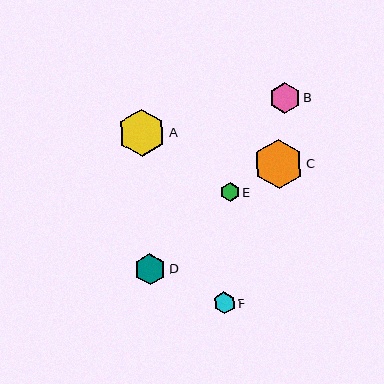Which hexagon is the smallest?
Hexagon E is the smallest with a size of approximately 19 pixels.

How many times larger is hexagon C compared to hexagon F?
Hexagon C is approximately 2.2 times the size of hexagon F.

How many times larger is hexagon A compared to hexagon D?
Hexagon A is approximately 1.5 times the size of hexagon D.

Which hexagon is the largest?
Hexagon C is the largest with a size of approximately 49 pixels.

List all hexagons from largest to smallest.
From largest to smallest: C, A, B, D, F, E.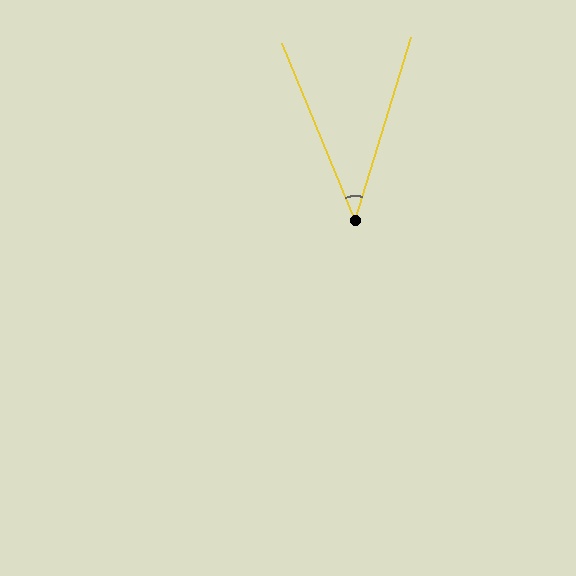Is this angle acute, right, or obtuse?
It is acute.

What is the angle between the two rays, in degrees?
Approximately 39 degrees.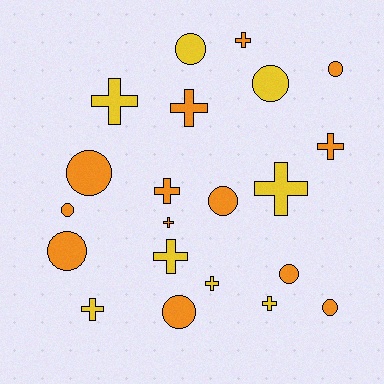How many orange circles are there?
There are 8 orange circles.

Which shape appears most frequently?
Cross, with 11 objects.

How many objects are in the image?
There are 21 objects.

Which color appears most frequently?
Orange, with 13 objects.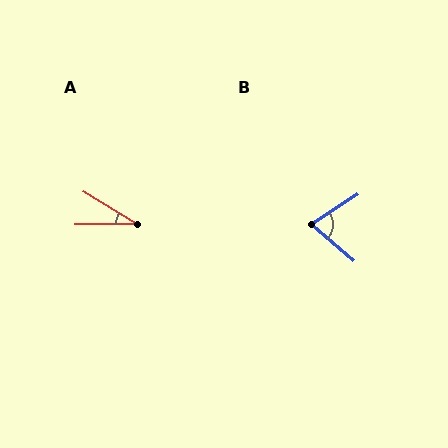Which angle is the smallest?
A, at approximately 32 degrees.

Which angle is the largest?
B, at approximately 74 degrees.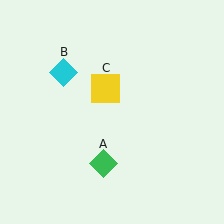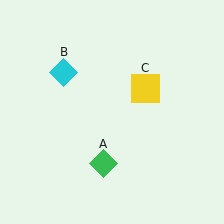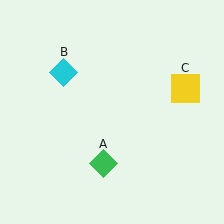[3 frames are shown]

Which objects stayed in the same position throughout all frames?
Green diamond (object A) and cyan diamond (object B) remained stationary.